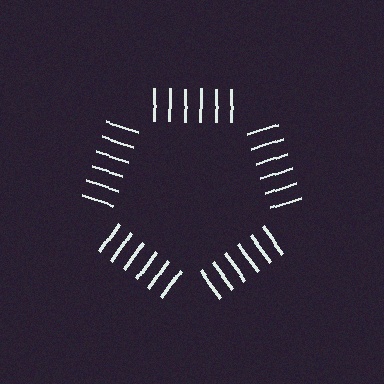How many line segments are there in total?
30 — 6 along each of the 5 edges.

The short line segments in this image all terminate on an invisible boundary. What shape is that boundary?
An illusory pentagon — the line segments terminate on its edges but no continuous stroke is drawn.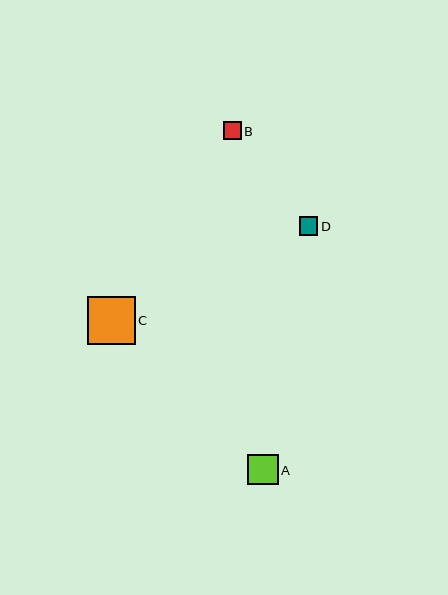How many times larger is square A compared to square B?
Square A is approximately 1.7 times the size of square B.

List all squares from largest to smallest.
From largest to smallest: C, A, D, B.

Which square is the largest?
Square C is the largest with a size of approximately 48 pixels.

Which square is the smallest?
Square B is the smallest with a size of approximately 18 pixels.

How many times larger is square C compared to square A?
Square C is approximately 1.6 times the size of square A.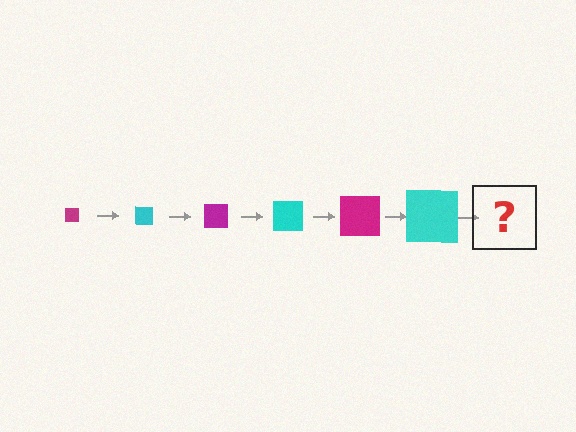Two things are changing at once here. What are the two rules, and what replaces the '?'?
The two rules are that the square grows larger each step and the color cycles through magenta and cyan. The '?' should be a magenta square, larger than the previous one.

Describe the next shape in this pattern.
It should be a magenta square, larger than the previous one.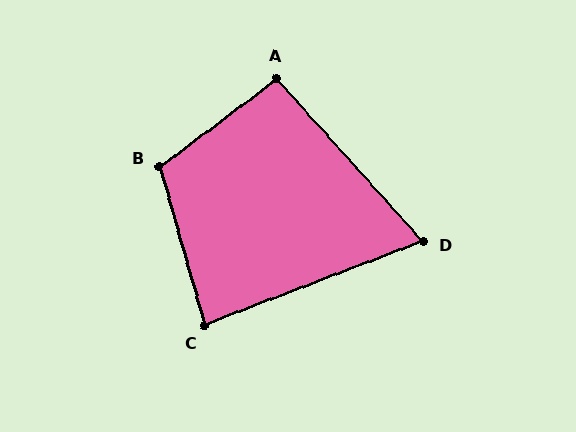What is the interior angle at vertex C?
Approximately 85 degrees (approximately right).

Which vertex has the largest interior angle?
B, at approximately 111 degrees.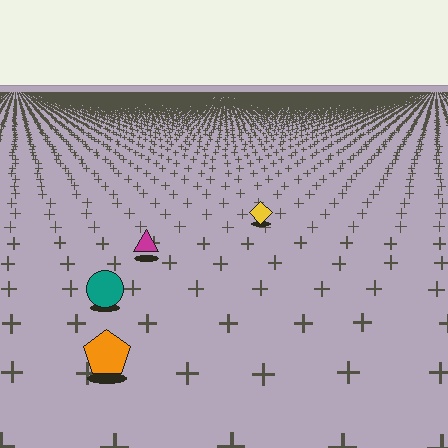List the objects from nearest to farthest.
From nearest to farthest: the orange pentagon, the teal circle, the magenta triangle, the yellow diamond.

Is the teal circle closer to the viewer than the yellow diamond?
Yes. The teal circle is closer — you can tell from the texture gradient: the ground texture is coarser near it.